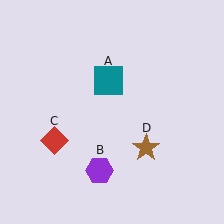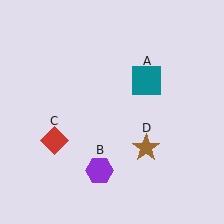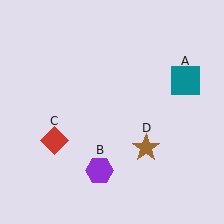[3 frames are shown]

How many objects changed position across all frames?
1 object changed position: teal square (object A).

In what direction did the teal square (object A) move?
The teal square (object A) moved right.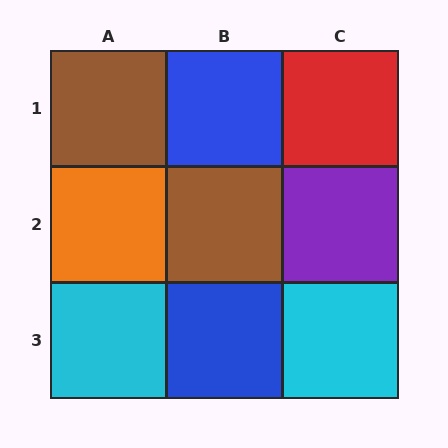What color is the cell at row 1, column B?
Blue.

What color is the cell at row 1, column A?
Brown.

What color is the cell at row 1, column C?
Red.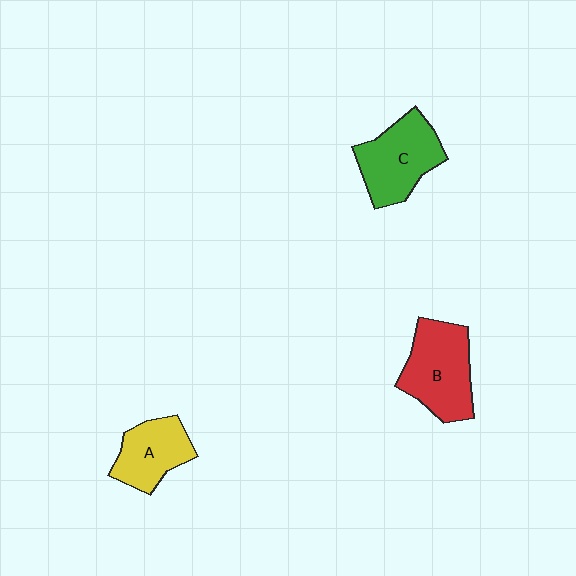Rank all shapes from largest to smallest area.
From largest to smallest: B (red), C (green), A (yellow).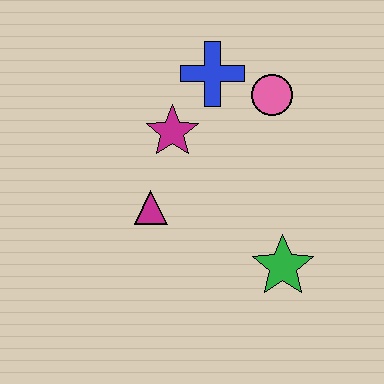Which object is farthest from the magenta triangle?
The pink circle is farthest from the magenta triangle.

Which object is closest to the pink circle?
The blue cross is closest to the pink circle.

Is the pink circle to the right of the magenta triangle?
Yes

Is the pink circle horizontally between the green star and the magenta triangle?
Yes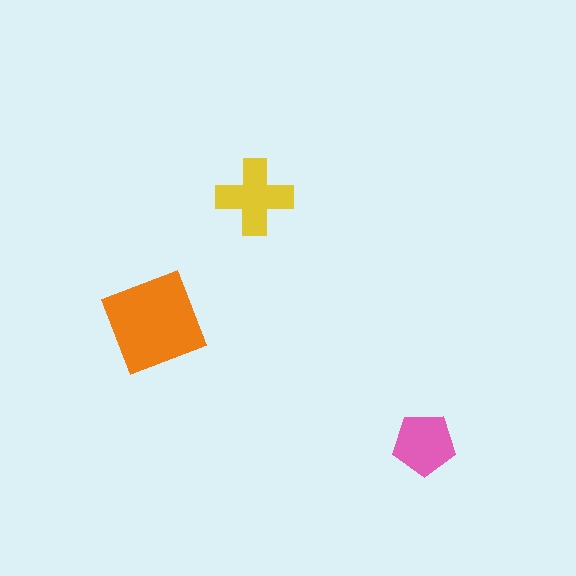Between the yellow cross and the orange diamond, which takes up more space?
The orange diamond.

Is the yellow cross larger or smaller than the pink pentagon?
Larger.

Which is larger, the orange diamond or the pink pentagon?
The orange diamond.